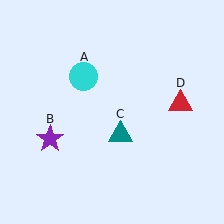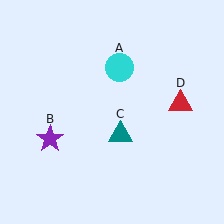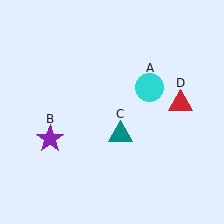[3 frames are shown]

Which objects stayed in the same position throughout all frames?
Purple star (object B) and teal triangle (object C) and red triangle (object D) remained stationary.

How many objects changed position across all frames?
1 object changed position: cyan circle (object A).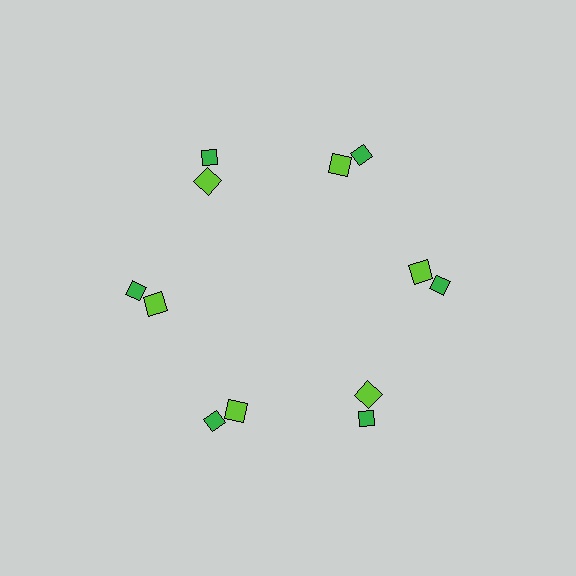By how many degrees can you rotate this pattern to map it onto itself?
The pattern maps onto itself every 60 degrees of rotation.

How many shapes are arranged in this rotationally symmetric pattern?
There are 12 shapes, arranged in 6 groups of 2.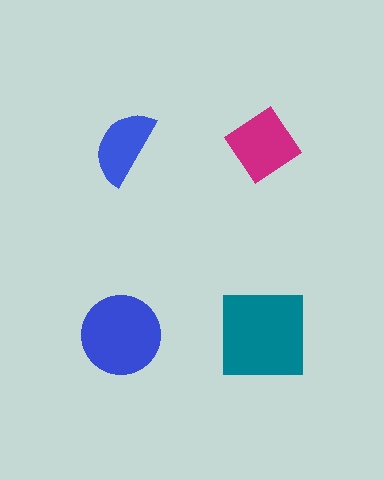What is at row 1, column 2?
A magenta diamond.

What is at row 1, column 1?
A blue semicircle.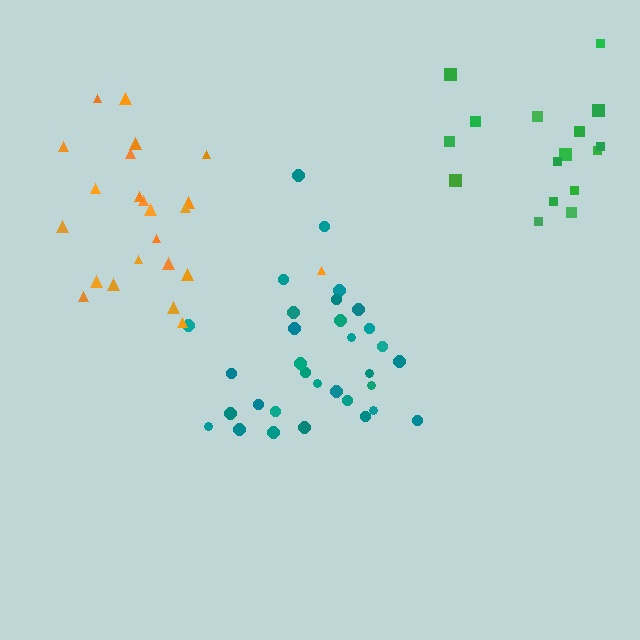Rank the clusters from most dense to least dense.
teal, orange, green.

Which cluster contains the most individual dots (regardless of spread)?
Teal (32).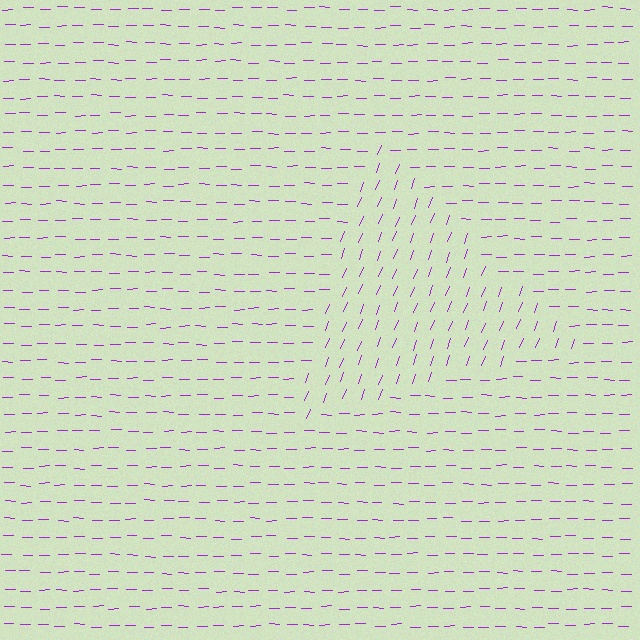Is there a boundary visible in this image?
Yes, there is a texture boundary formed by a change in line orientation.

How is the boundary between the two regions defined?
The boundary is defined purely by a change in line orientation (approximately 69 degrees difference). All lines are the same color and thickness.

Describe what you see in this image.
The image is filled with small purple line segments. A triangle region in the image has lines oriented differently from the surrounding lines, creating a visible texture boundary.